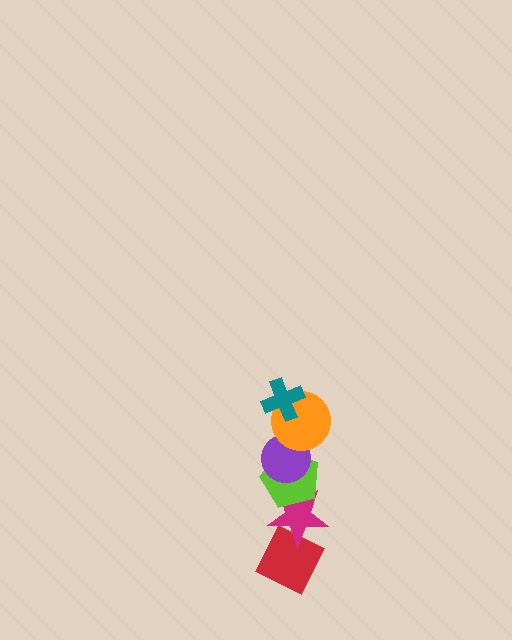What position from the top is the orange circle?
The orange circle is 2nd from the top.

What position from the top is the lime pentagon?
The lime pentagon is 4th from the top.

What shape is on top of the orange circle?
The teal cross is on top of the orange circle.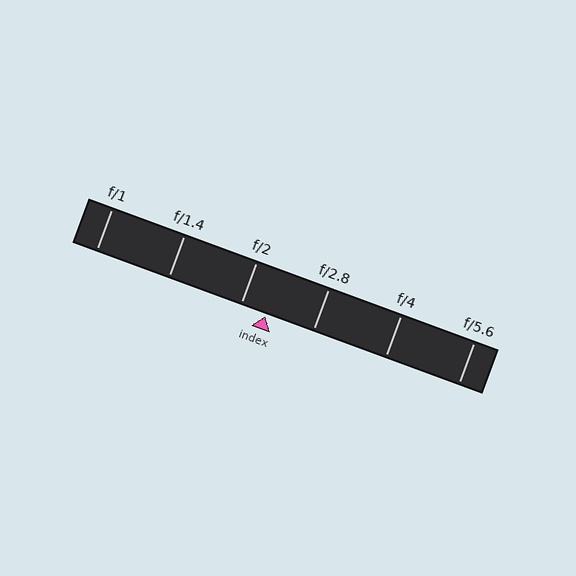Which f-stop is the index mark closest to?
The index mark is closest to f/2.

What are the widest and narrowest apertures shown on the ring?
The widest aperture shown is f/1 and the narrowest is f/5.6.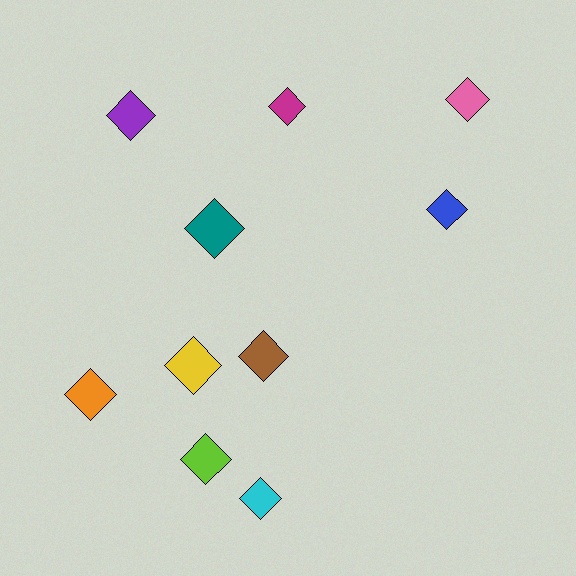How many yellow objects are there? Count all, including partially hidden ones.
There is 1 yellow object.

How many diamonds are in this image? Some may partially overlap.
There are 10 diamonds.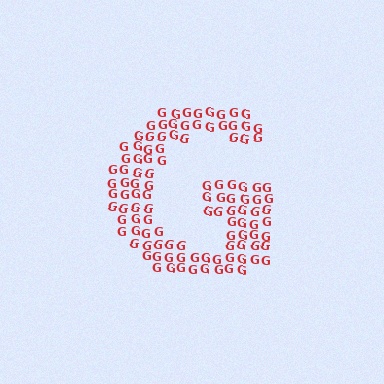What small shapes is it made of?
It is made of small letter G's.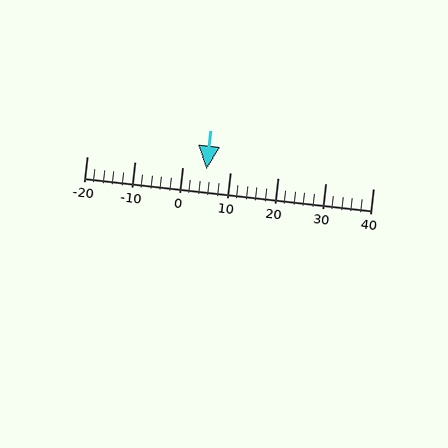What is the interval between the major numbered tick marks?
The major tick marks are spaced 10 units apart.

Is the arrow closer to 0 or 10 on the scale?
The arrow is closer to 10.